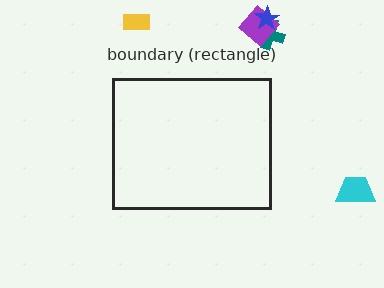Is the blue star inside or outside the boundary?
Outside.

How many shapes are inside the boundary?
0 inside, 5 outside.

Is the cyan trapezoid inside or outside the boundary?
Outside.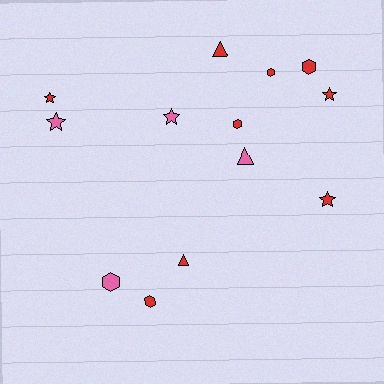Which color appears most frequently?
Red, with 9 objects.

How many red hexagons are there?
There are 4 red hexagons.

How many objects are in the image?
There are 13 objects.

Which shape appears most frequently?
Star, with 5 objects.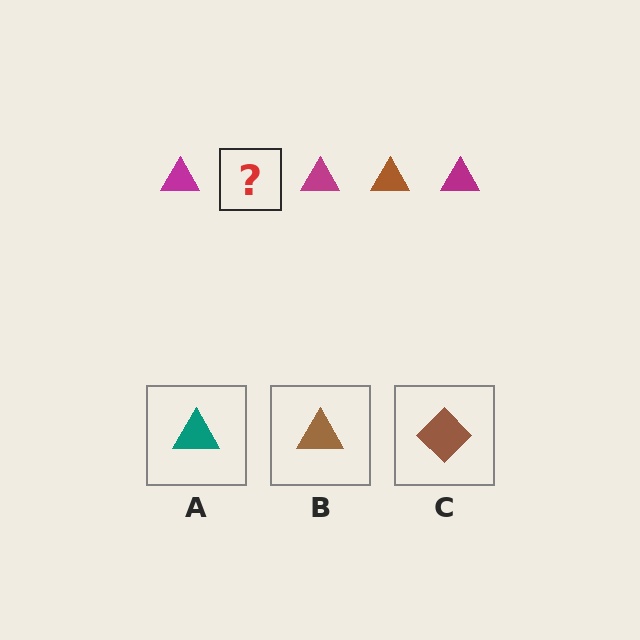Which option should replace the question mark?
Option B.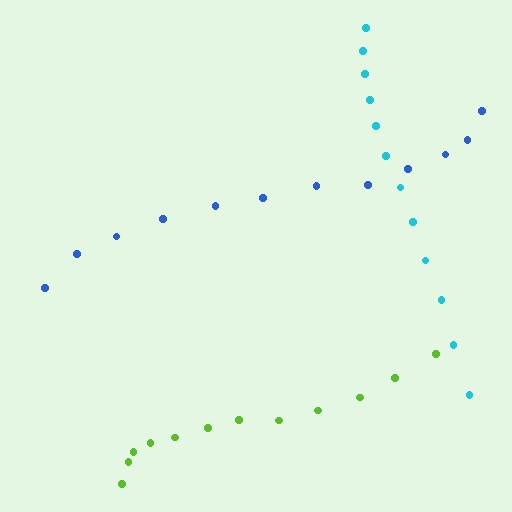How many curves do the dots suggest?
There are 3 distinct paths.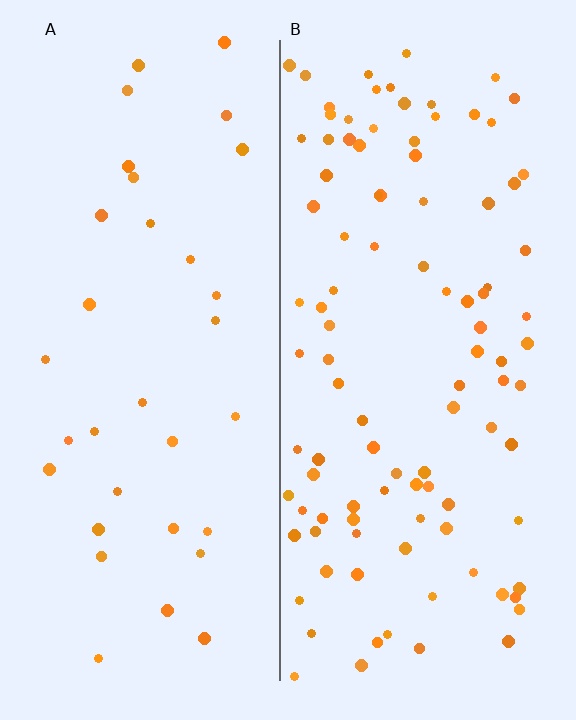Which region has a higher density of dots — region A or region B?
B (the right).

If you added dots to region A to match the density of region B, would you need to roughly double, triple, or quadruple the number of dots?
Approximately triple.